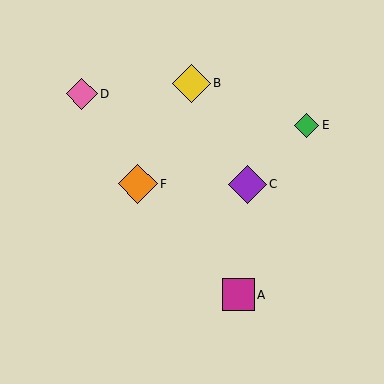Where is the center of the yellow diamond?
The center of the yellow diamond is at (191, 83).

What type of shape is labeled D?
Shape D is a pink diamond.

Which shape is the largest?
The orange diamond (labeled F) is the largest.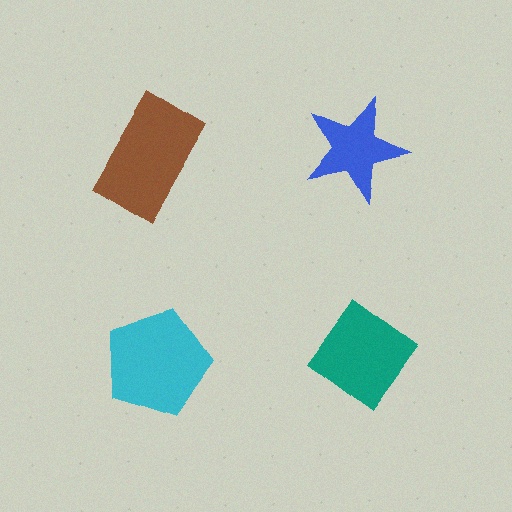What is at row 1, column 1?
A brown rectangle.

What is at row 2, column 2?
A teal diamond.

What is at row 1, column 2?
A blue star.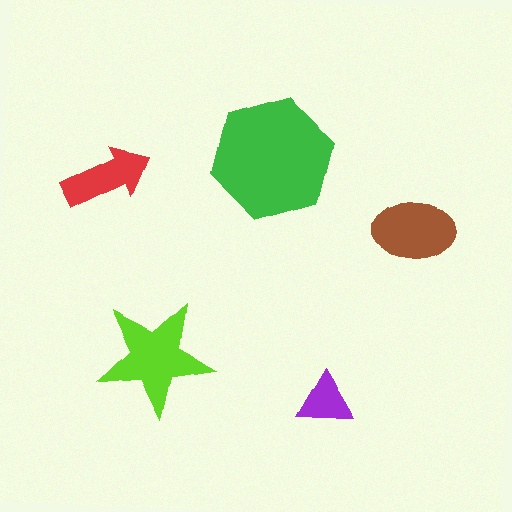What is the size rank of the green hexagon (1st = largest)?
1st.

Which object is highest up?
The green hexagon is topmost.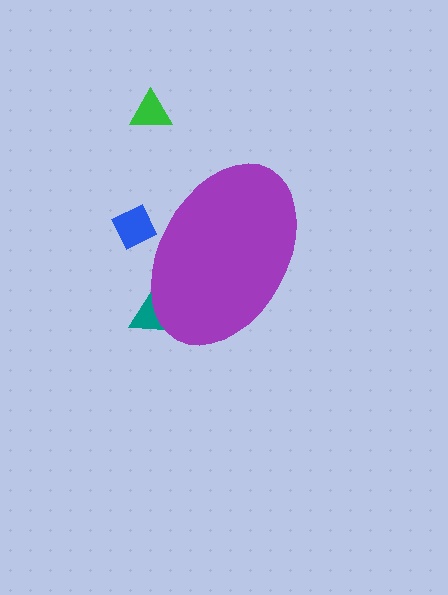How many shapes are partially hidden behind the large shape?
2 shapes are partially hidden.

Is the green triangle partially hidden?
No, the green triangle is fully visible.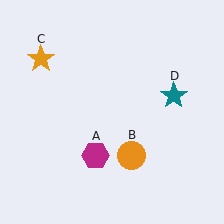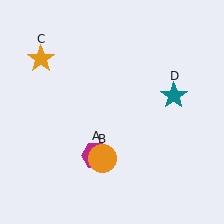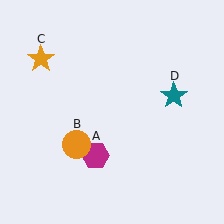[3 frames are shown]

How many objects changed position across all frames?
1 object changed position: orange circle (object B).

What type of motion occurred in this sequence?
The orange circle (object B) rotated clockwise around the center of the scene.